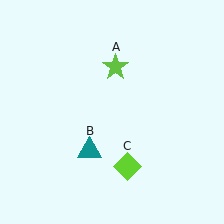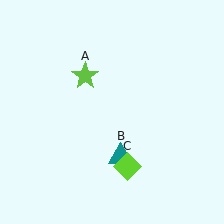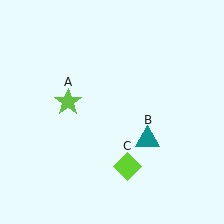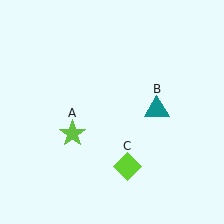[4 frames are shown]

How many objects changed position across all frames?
2 objects changed position: lime star (object A), teal triangle (object B).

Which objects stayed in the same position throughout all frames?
Lime diamond (object C) remained stationary.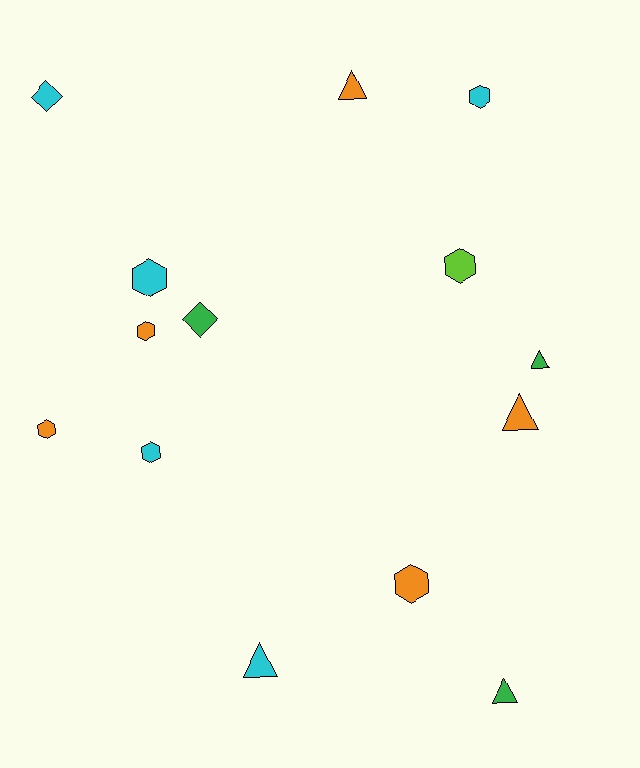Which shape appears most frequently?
Hexagon, with 7 objects.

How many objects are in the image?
There are 14 objects.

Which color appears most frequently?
Cyan, with 5 objects.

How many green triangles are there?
There are 2 green triangles.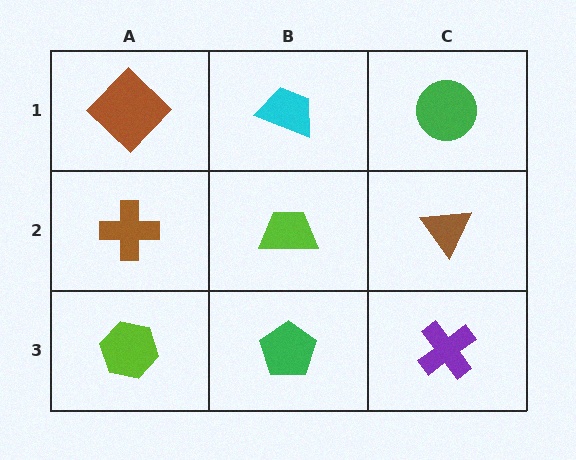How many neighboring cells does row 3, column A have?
2.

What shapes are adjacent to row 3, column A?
A brown cross (row 2, column A), a green pentagon (row 3, column B).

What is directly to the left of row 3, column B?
A lime hexagon.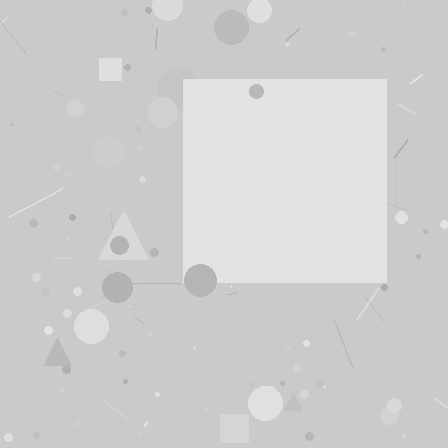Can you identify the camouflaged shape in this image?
The camouflaged shape is a square.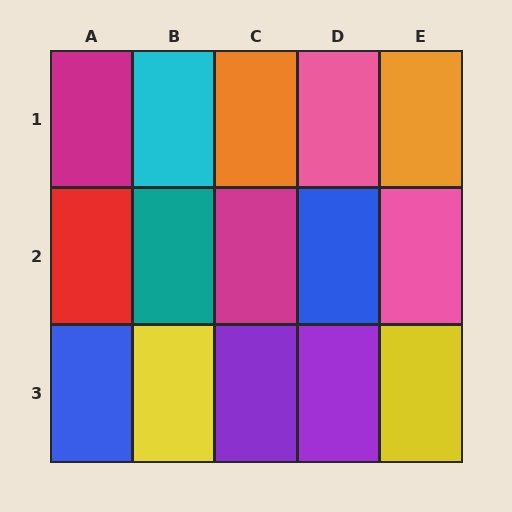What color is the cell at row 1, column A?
Magenta.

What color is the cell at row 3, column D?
Purple.